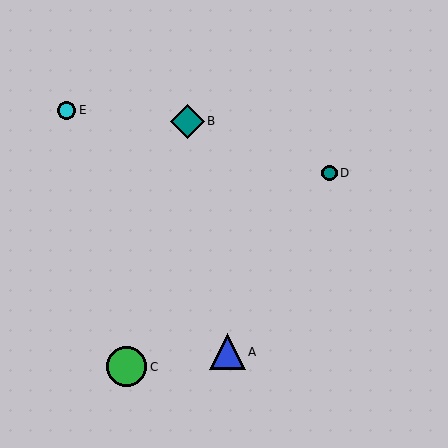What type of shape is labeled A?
Shape A is a blue triangle.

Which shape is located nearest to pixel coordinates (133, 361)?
The green circle (labeled C) at (127, 367) is nearest to that location.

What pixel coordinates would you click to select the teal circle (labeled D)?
Click at (329, 173) to select the teal circle D.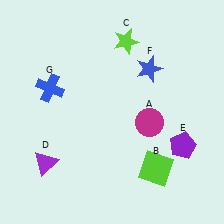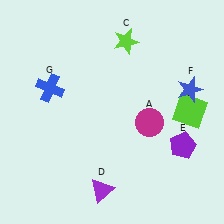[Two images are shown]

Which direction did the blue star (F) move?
The blue star (F) moved right.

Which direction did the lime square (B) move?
The lime square (B) moved up.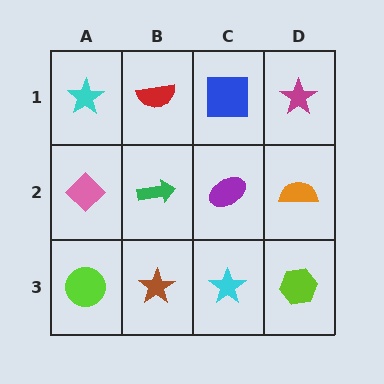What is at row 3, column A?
A lime circle.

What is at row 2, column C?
A purple ellipse.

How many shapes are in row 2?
4 shapes.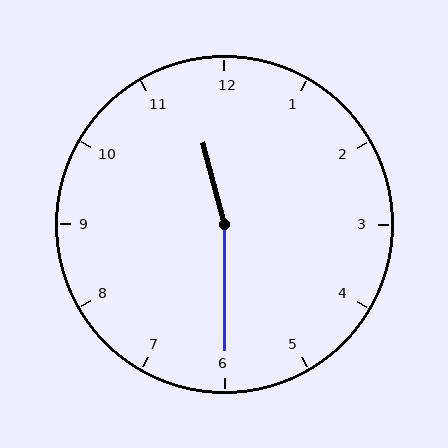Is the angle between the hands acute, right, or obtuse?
It is obtuse.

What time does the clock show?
11:30.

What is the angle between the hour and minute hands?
Approximately 165 degrees.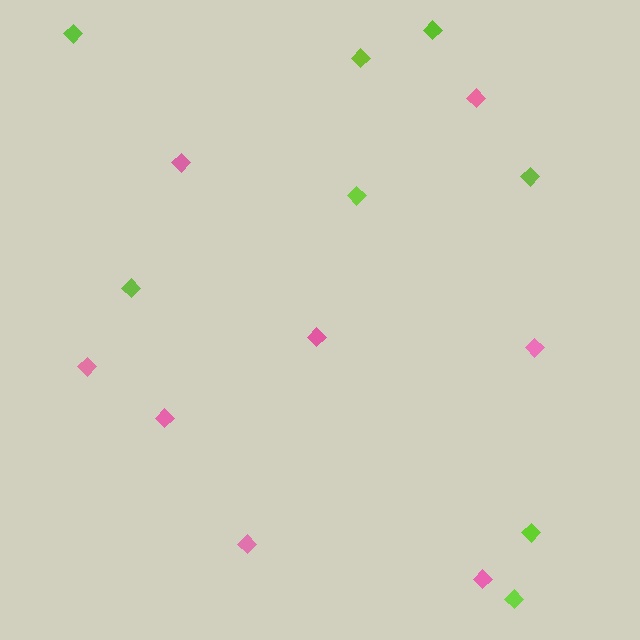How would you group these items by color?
There are 2 groups: one group of pink diamonds (8) and one group of lime diamonds (8).